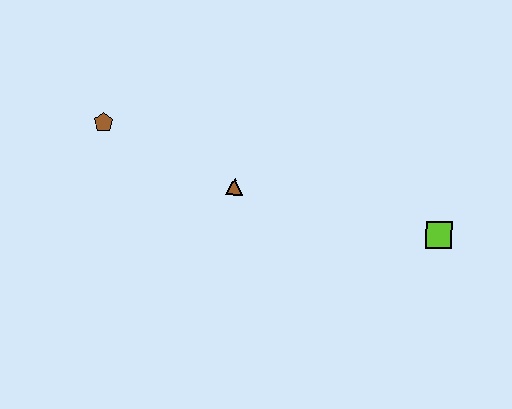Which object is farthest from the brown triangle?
The lime square is farthest from the brown triangle.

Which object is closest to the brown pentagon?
The brown triangle is closest to the brown pentagon.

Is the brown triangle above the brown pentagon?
No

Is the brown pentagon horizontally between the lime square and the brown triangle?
No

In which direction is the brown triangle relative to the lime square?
The brown triangle is to the left of the lime square.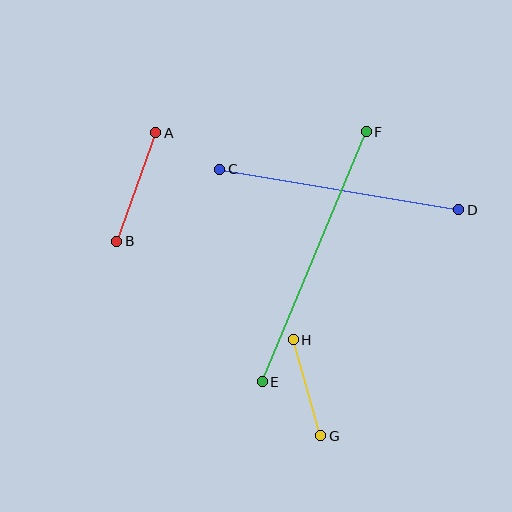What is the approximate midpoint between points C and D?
The midpoint is at approximately (339, 190) pixels.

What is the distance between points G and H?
The distance is approximately 100 pixels.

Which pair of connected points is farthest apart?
Points E and F are farthest apart.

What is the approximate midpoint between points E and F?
The midpoint is at approximately (314, 257) pixels.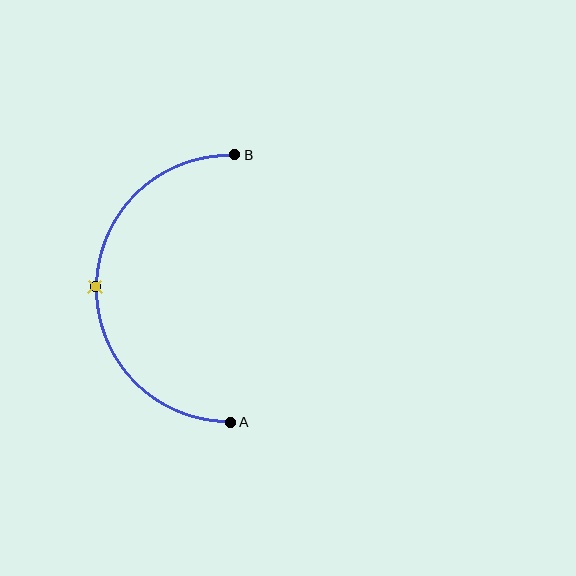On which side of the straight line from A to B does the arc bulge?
The arc bulges to the left of the straight line connecting A and B.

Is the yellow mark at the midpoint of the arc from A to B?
Yes. The yellow mark lies on the arc at equal arc-length from both A and B — it is the arc midpoint.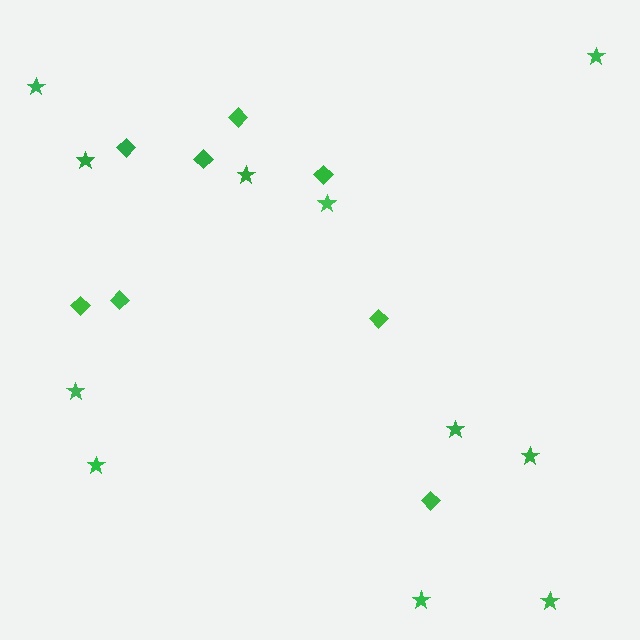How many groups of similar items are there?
There are 2 groups: one group of stars (11) and one group of diamonds (8).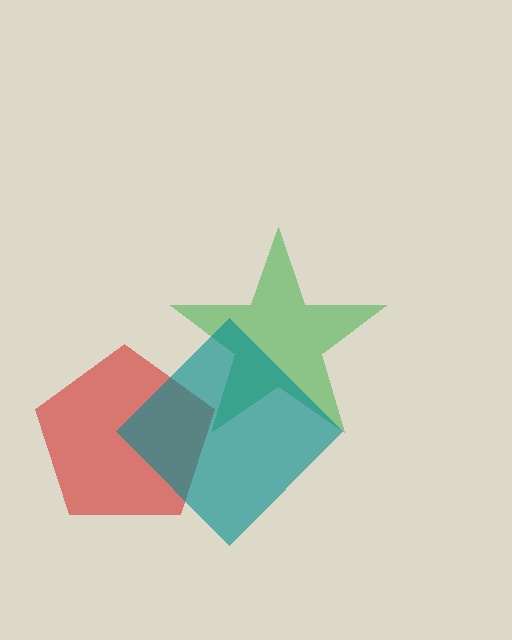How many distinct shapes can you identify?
There are 3 distinct shapes: a red pentagon, a green star, a teal diamond.